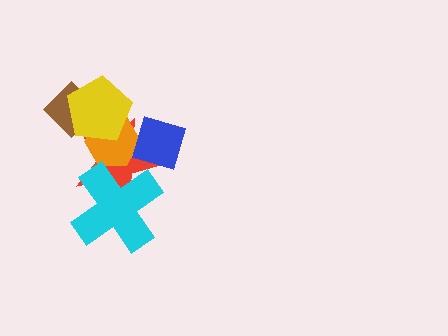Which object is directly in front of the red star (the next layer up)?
The orange hexagon is directly in front of the red star.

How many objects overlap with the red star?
4 objects overlap with the red star.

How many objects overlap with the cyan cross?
2 objects overlap with the cyan cross.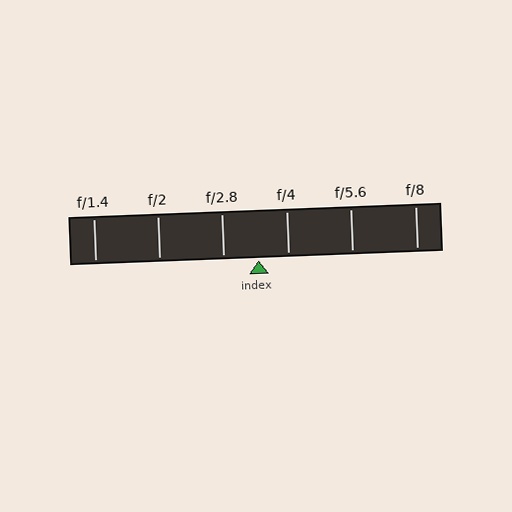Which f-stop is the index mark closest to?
The index mark is closest to f/4.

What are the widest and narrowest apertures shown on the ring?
The widest aperture shown is f/1.4 and the narrowest is f/8.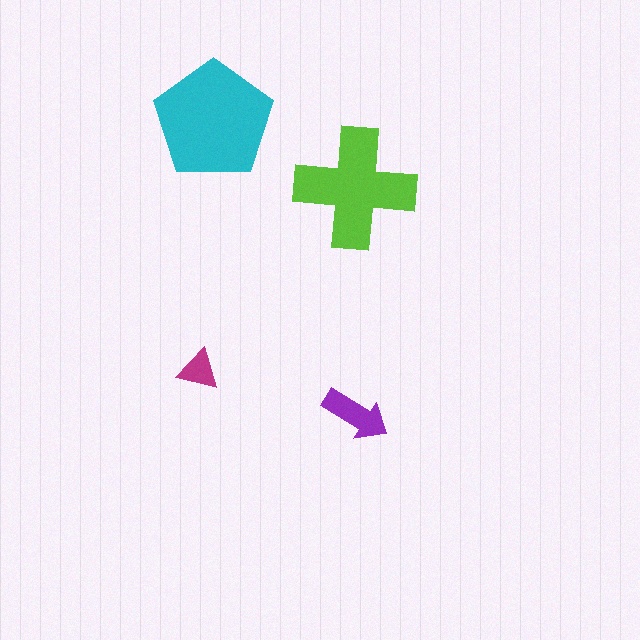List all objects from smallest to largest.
The magenta triangle, the purple arrow, the lime cross, the cyan pentagon.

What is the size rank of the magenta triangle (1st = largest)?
4th.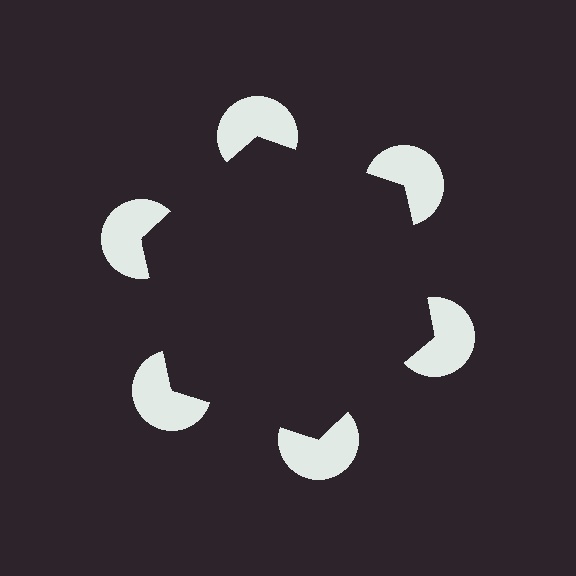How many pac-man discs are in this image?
There are 6 — one at each vertex of the illusory hexagon.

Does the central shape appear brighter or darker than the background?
It typically appears slightly darker than the background, even though no actual brightness change is drawn.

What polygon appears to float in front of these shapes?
An illusory hexagon — its edges are inferred from the aligned wedge cuts in the pac-man discs, not physically drawn.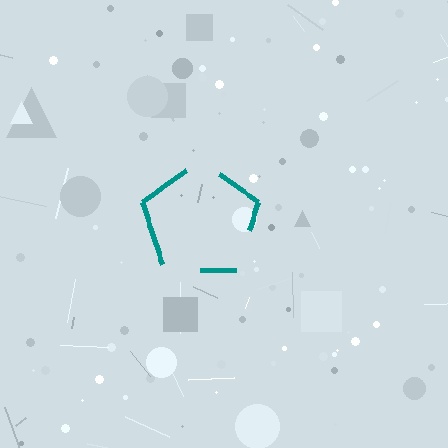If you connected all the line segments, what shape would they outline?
They would outline a pentagon.